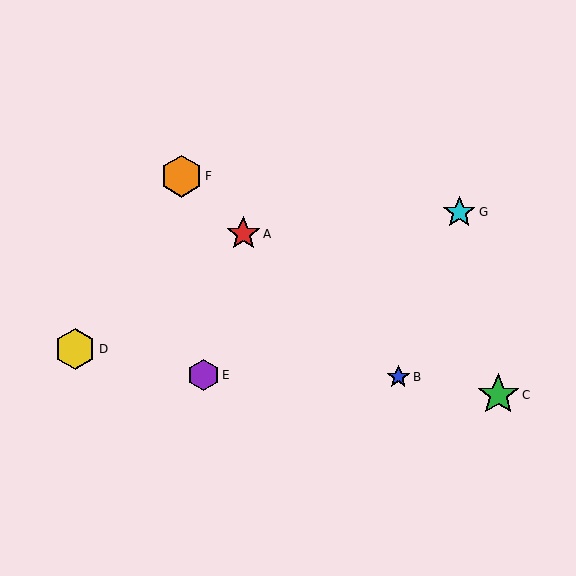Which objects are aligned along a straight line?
Objects A, B, F are aligned along a straight line.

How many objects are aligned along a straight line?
3 objects (A, B, F) are aligned along a straight line.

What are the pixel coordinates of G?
Object G is at (459, 212).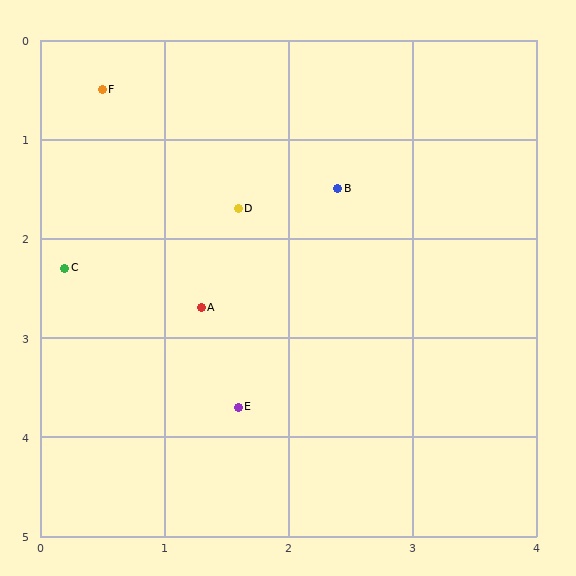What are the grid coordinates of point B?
Point B is at approximately (2.4, 1.5).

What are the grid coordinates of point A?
Point A is at approximately (1.3, 2.7).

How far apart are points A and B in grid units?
Points A and B are about 1.6 grid units apart.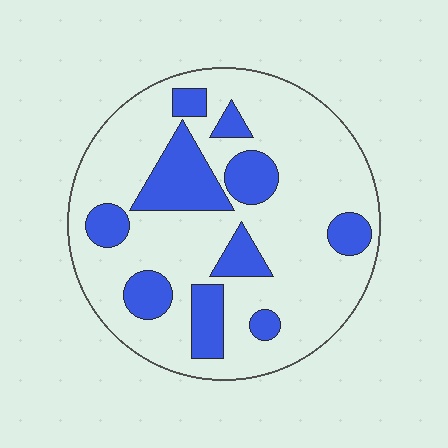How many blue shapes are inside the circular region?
10.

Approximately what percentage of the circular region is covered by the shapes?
Approximately 25%.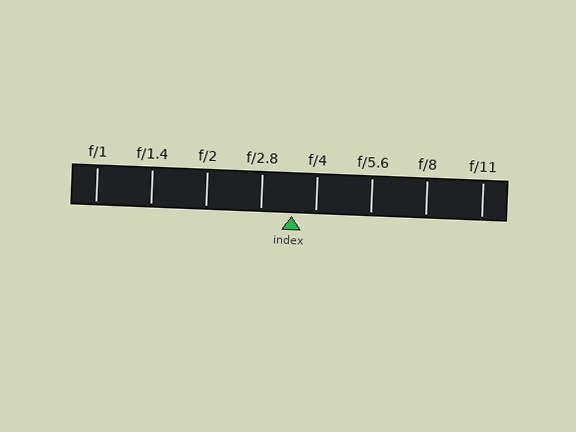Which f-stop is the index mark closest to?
The index mark is closest to f/4.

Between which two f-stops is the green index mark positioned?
The index mark is between f/2.8 and f/4.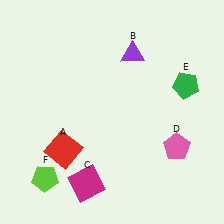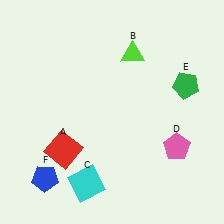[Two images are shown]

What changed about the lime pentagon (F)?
In Image 1, F is lime. In Image 2, it changed to blue.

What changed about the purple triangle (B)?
In Image 1, B is purple. In Image 2, it changed to lime.